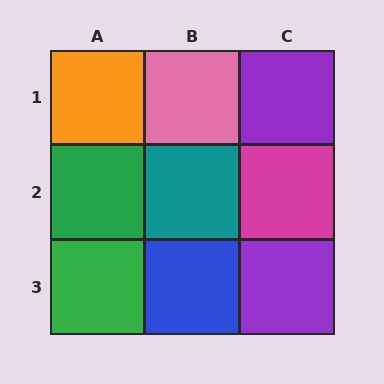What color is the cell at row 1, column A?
Orange.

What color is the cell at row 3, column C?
Purple.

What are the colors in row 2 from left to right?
Green, teal, magenta.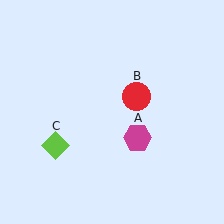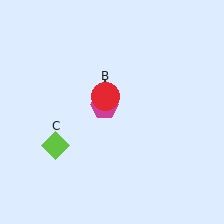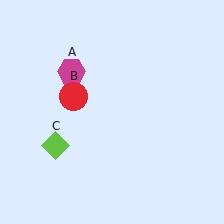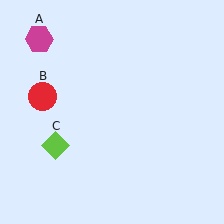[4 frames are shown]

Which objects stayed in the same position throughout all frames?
Lime diamond (object C) remained stationary.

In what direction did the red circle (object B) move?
The red circle (object B) moved left.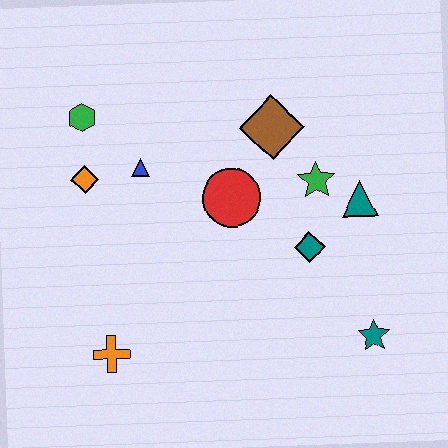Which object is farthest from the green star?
The orange cross is farthest from the green star.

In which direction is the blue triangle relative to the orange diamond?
The blue triangle is to the right of the orange diamond.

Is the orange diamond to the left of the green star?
Yes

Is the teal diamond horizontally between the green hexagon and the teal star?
Yes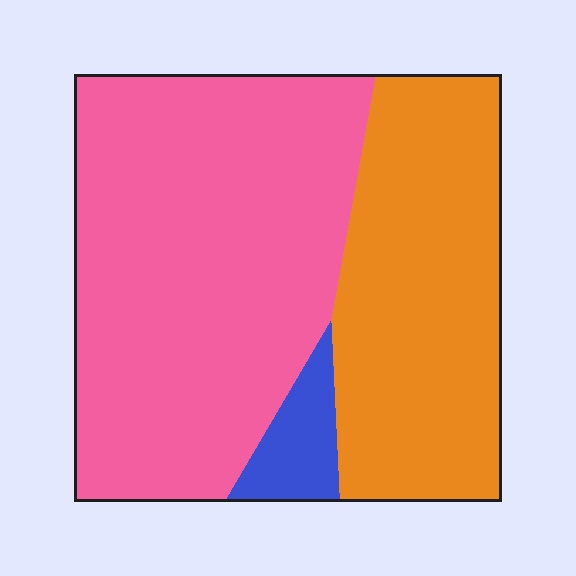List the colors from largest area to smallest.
From largest to smallest: pink, orange, blue.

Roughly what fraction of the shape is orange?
Orange takes up about three eighths (3/8) of the shape.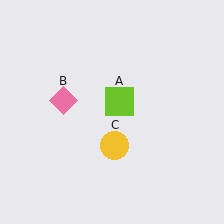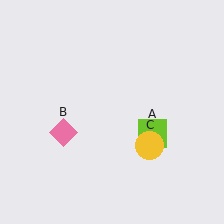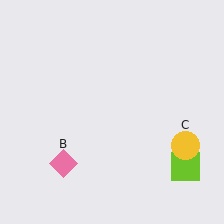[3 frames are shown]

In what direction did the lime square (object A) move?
The lime square (object A) moved down and to the right.